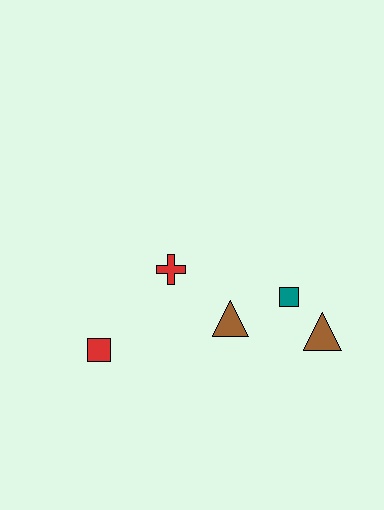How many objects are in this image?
There are 5 objects.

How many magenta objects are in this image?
There are no magenta objects.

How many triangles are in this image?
There are 2 triangles.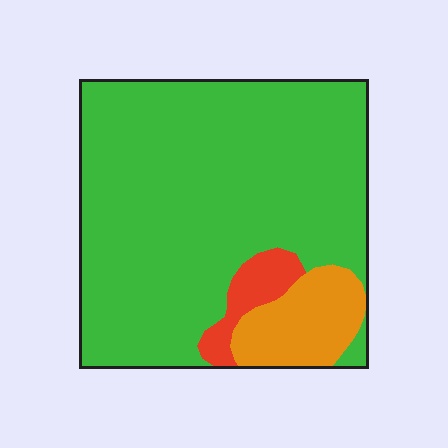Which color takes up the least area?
Red, at roughly 5%.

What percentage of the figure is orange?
Orange takes up about one eighth (1/8) of the figure.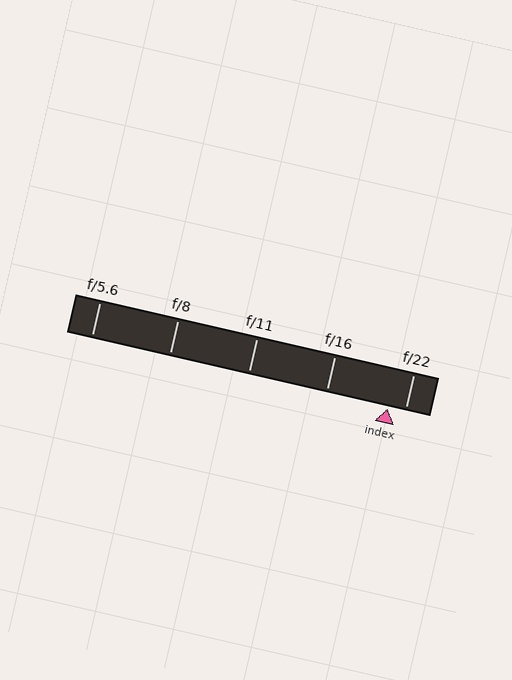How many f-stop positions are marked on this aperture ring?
There are 5 f-stop positions marked.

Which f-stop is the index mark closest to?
The index mark is closest to f/22.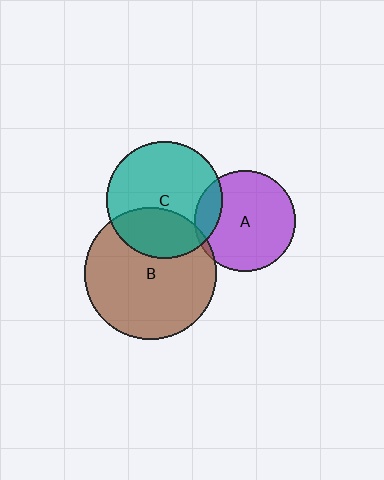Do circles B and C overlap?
Yes.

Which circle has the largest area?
Circle B (brown).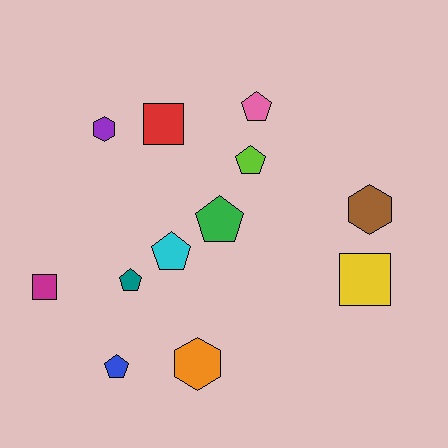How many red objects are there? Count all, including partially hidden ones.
There is 1 red object.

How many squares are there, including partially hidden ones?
There are 3 squares.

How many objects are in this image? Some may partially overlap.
There are 12 objects.